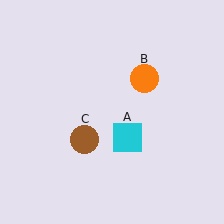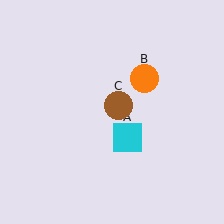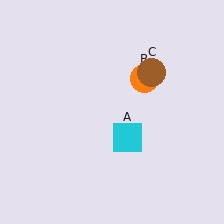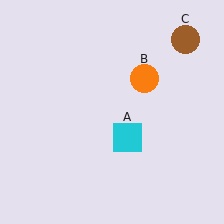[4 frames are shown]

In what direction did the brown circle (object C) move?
The brown circle (object C) moved up and to the right.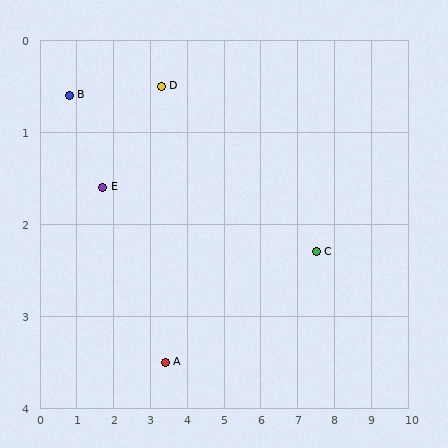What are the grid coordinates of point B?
Point B is at approximately (0.8, 0.6).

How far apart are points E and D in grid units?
Points E and D are about 1.9 grid units apart.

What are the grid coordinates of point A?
Point A is at approximately (3.4, 3.5).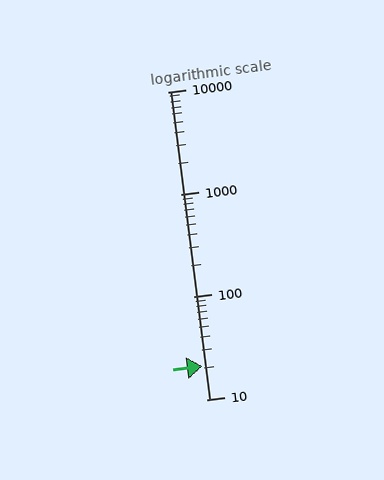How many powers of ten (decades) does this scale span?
The scale spans 3 decades, from 10 to 10000.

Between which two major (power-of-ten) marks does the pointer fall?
The pointer is between 10 and 100.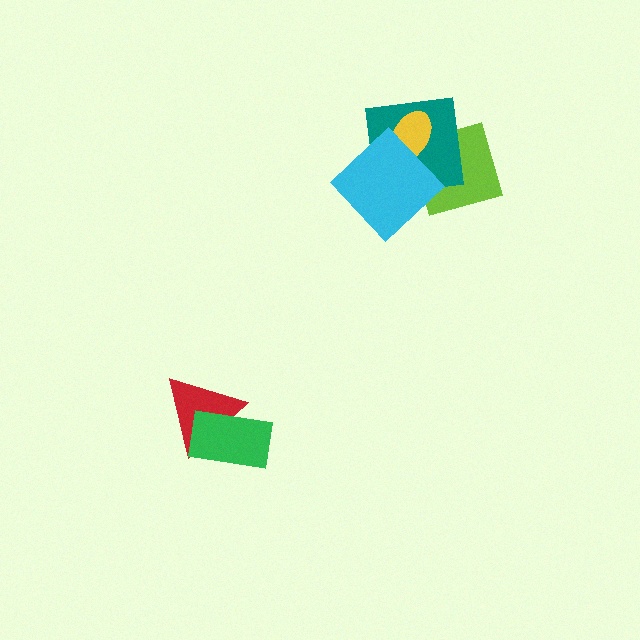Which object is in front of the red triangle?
The green rectangle is in front of the red triangle.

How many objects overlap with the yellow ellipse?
3 objects overlap with the yellow ellipse.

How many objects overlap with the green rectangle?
1 object overlaps with the green rectangle.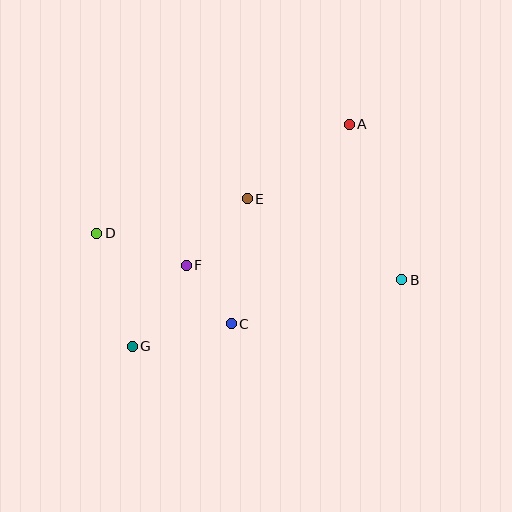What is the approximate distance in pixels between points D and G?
The distance between D and G is approximately 118 pixels.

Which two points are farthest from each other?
Points A and G are farthest from each other.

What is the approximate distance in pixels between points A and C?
The distance between A and C is approximately 232 pixels.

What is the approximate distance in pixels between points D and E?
The distance between D and E is approximately 154 pixels.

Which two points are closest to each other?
Points C and F are closest to each other.